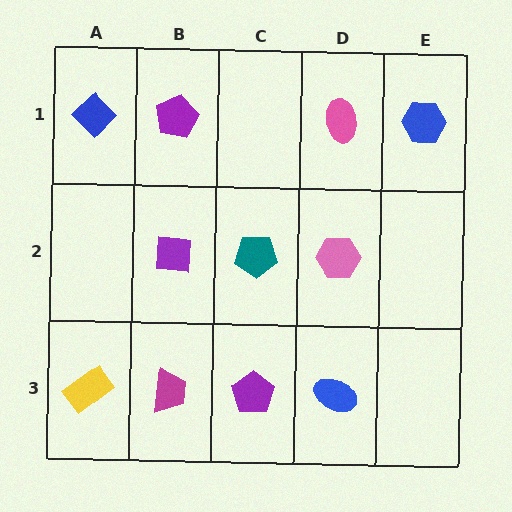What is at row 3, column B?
A magenta trapezoid.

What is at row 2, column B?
A purple square.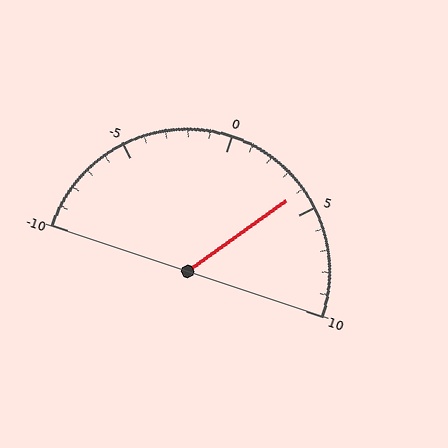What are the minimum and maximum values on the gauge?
The gauge ranges from -10 to 10.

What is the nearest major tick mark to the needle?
The nearest major tick mark is 5.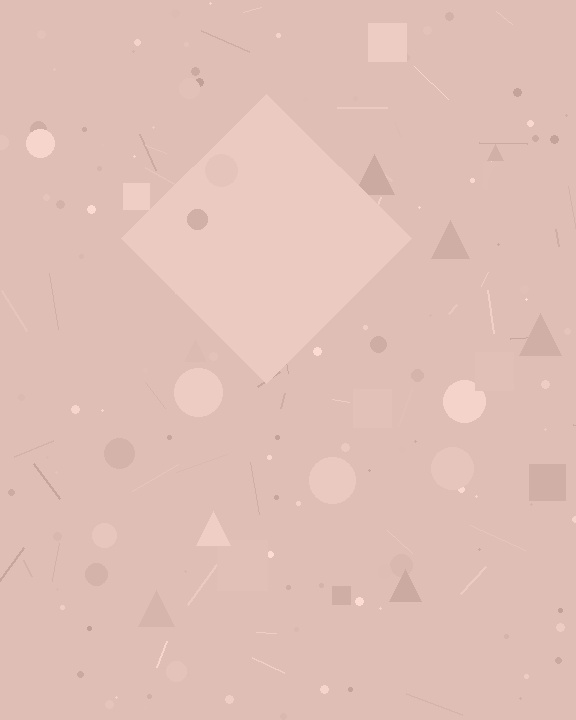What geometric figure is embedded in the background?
A diamond is embedded in the background.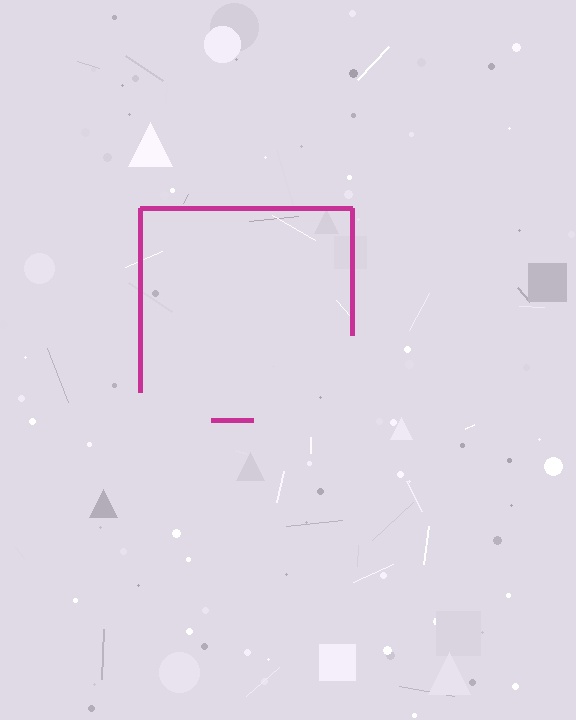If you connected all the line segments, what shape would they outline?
They would outline a square.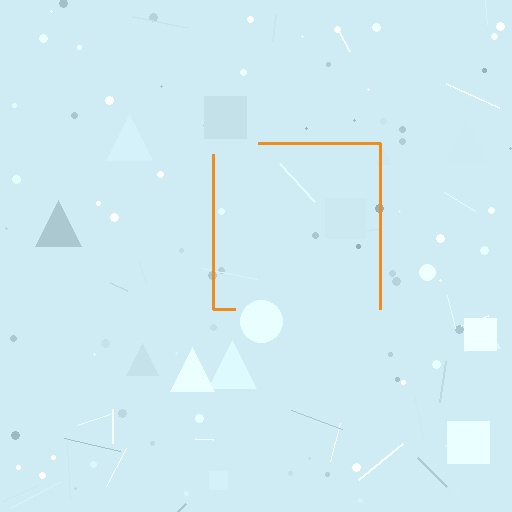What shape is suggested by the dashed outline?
The dashed outline suggests a square.